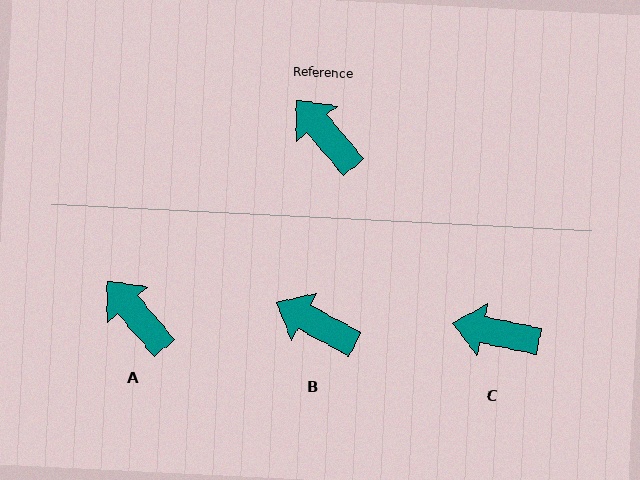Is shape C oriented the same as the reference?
No, it is off by about 38 degrees.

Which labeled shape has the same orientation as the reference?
A.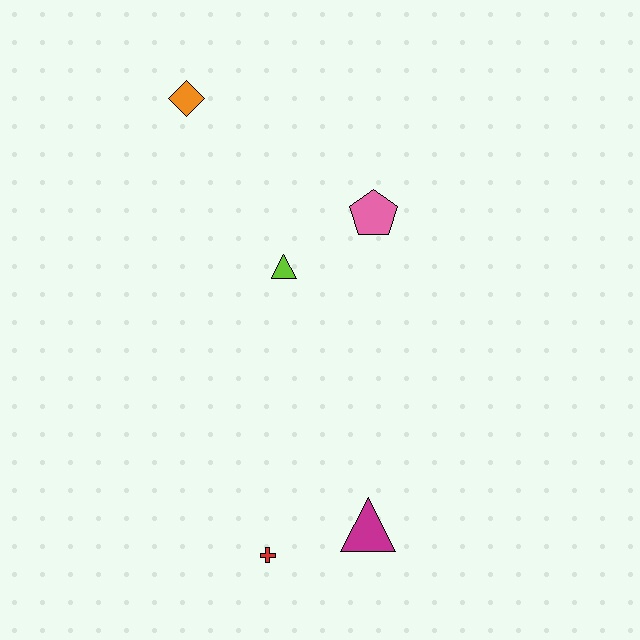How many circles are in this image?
There are no circles.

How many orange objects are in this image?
There is 1 orange object.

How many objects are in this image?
There are 5 objects.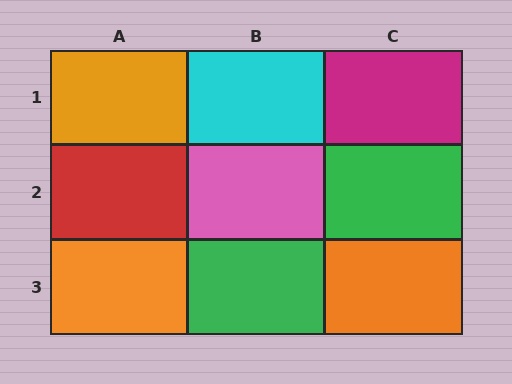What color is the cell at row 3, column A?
Orange.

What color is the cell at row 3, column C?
Orange.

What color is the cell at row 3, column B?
Green.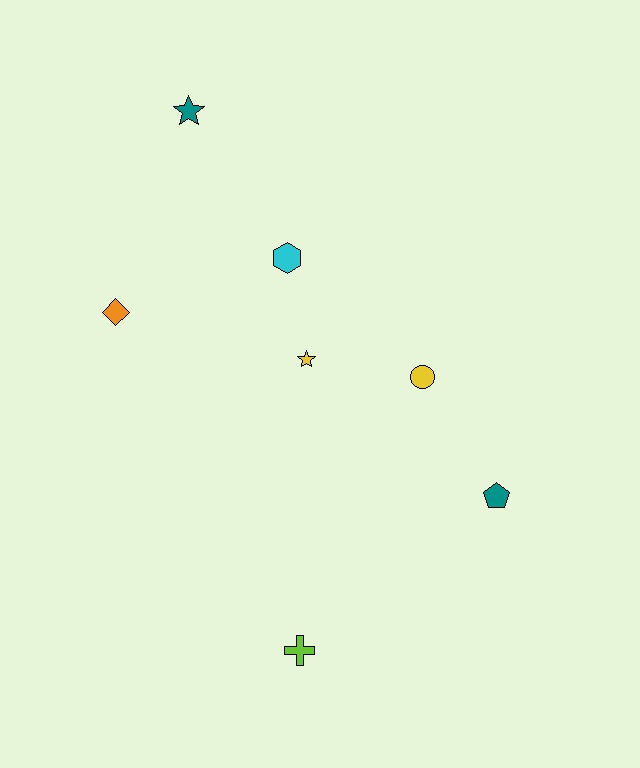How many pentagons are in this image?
There is 1 pentagon.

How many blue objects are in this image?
There are no blue objects.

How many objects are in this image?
There are 7 objects.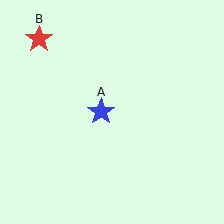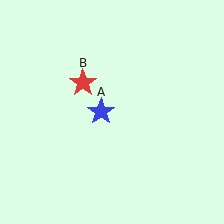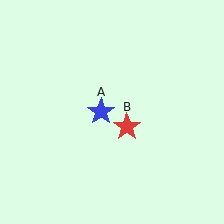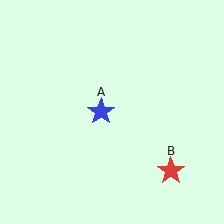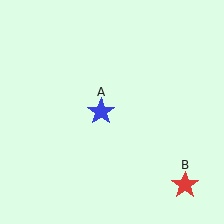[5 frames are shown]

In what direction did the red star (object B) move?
The red star (object B) moved down and to the right.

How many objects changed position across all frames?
1 object changed position: red star (object B).